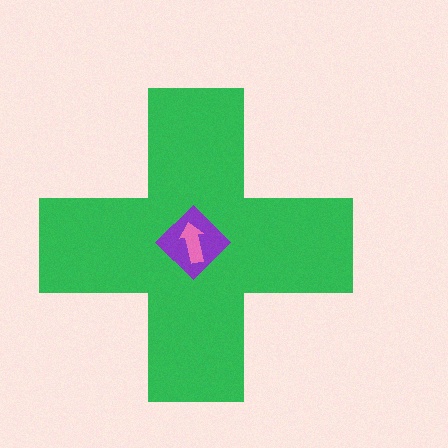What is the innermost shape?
The pink arrow.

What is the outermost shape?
The green cross.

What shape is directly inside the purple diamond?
The pink arrow.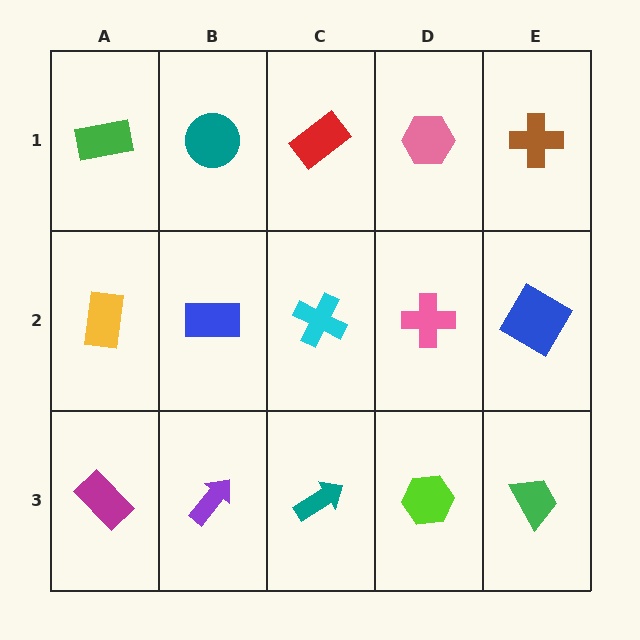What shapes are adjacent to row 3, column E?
A blue diamond (row 2, column E), a lime hexagon (row 3, column D).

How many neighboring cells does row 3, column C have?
3.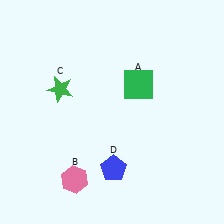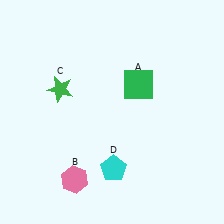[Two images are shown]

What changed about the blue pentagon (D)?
In Image 1, D is blue. In Image 2, it changed to cyan.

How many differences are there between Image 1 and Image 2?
There is 1 difference between the two images.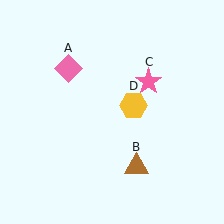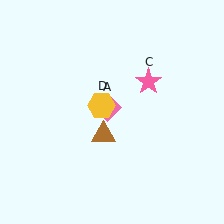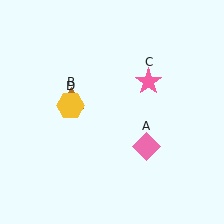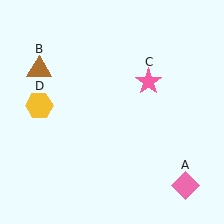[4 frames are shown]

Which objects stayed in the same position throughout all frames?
Pink star (object C) remained stationary.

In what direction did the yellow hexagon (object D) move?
The yellow hexagon (object D) moved left.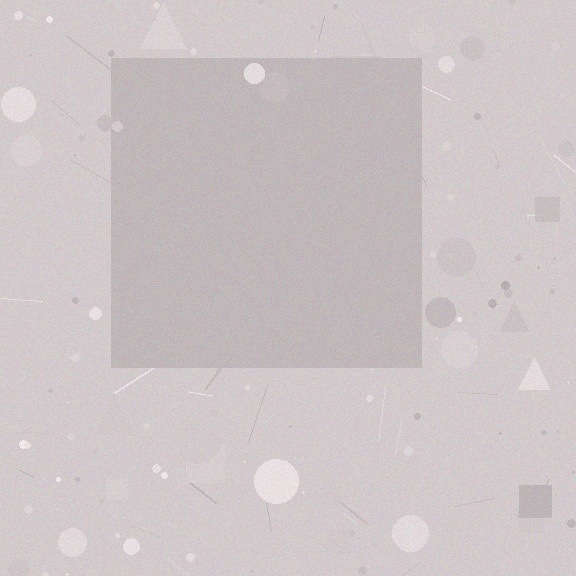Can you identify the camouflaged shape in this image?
The camouflaged shape is a square.